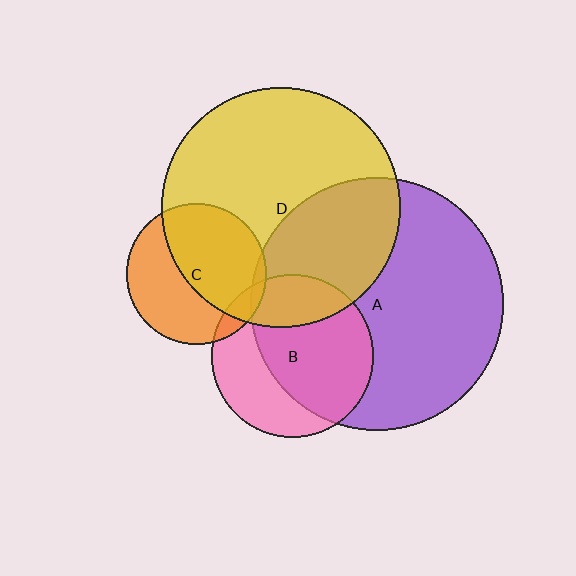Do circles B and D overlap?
Yes.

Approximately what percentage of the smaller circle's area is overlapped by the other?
Approximately 25%.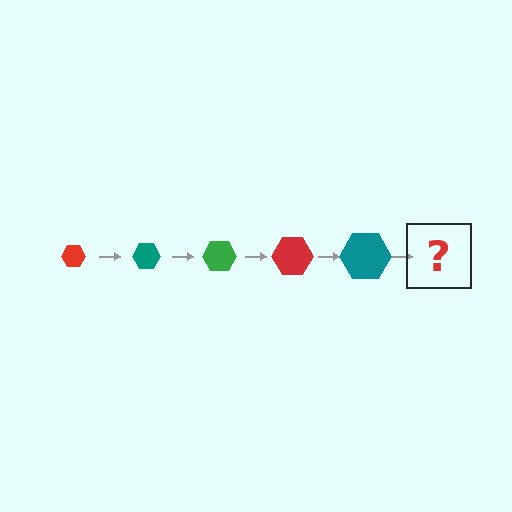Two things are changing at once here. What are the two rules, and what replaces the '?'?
The two rules are that the hexagon grows larger each step and the color cycles through red, teal, and green. The '?' should be a green hexagon, larger than the previous one.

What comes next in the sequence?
The next element should be a green hexagon, larger than the previous one.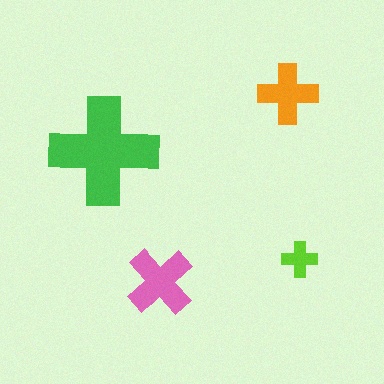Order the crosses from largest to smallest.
the green one, the pink one, the orange one, the lime one.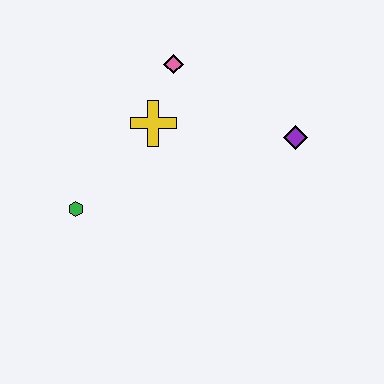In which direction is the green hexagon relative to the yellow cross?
The green hexagon is below the yellow cross.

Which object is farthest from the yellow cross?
The purple diamond is farthest from the yellow cross.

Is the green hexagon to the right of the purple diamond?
No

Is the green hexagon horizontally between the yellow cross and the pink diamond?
No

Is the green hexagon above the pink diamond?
No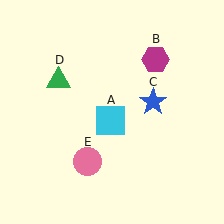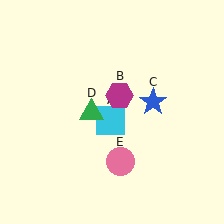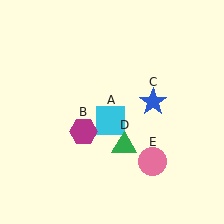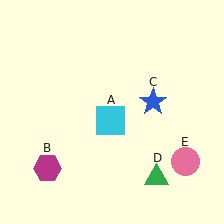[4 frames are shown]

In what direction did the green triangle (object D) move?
The green triangle (object D) moved down and to the right.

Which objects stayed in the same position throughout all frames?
Cyan square (object A) and blue star (object C) remained stationary.